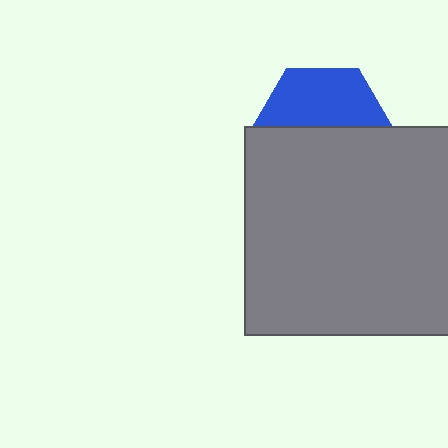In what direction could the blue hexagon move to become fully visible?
The blue hexagon could move up. That would shift it out from behind the gray square entirely.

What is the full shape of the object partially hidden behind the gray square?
The partially hidden object is a blue hexagon.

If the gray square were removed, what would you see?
You would see the complete blue hexagon.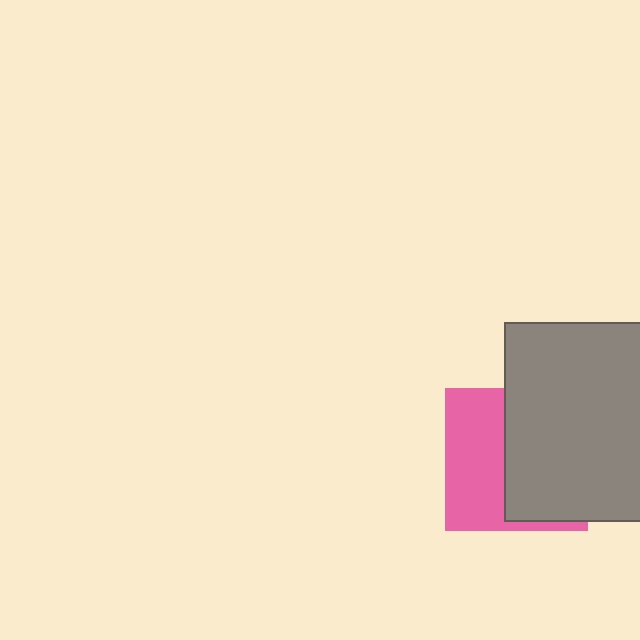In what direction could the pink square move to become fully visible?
The pink square could move left. That would shift it out from behind the gray square entirely.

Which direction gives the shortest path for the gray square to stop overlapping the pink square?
Moving right gives the shortest separation.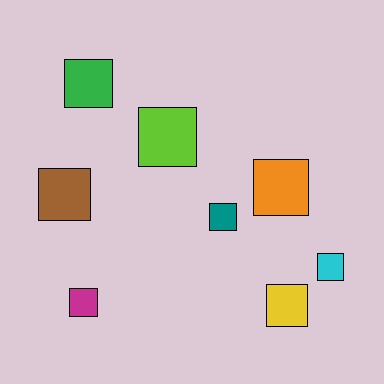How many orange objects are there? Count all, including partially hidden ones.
There is 1 orange object.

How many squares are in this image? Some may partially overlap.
There are 8 squares.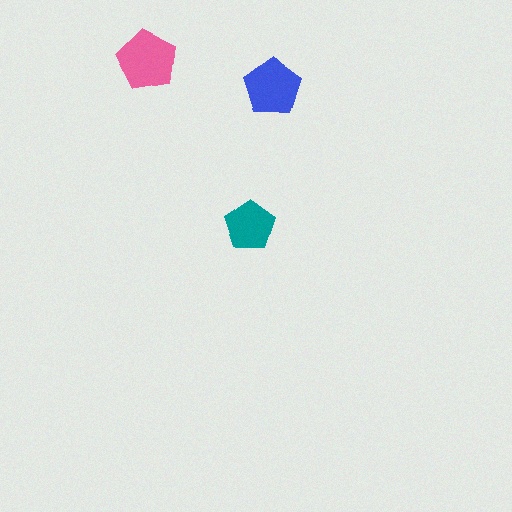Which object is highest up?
The pink pentagon is topmost.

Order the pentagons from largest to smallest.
the pink one, the blue one, the teal one.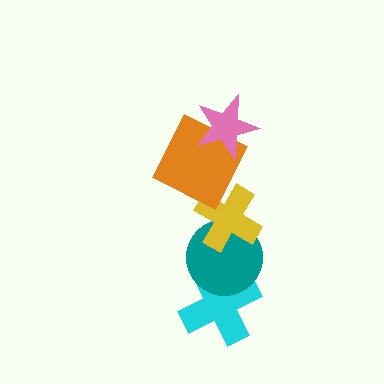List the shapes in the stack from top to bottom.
From top to bottom: the pink star, the orange square, the yellow cross, the teal circle, the cyan cross.